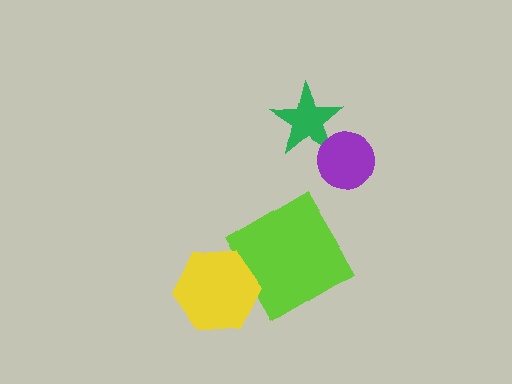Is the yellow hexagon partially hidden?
No, no other shape covers it.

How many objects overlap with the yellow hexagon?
1 object overlaps with the yellow hexagon.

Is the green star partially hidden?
Yes, it is partially covered by another shape.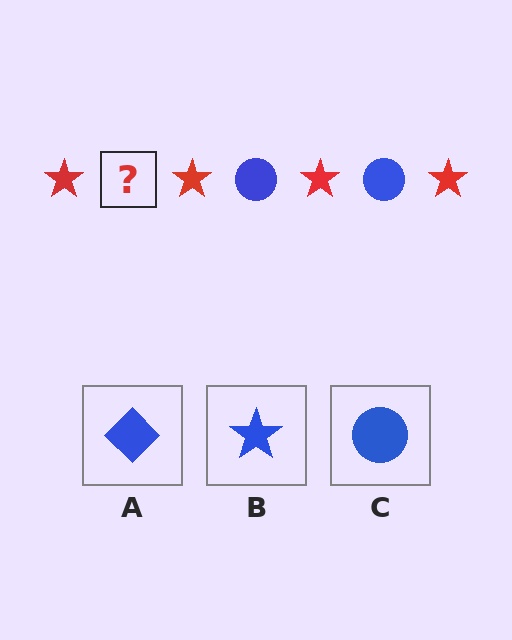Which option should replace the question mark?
Option C.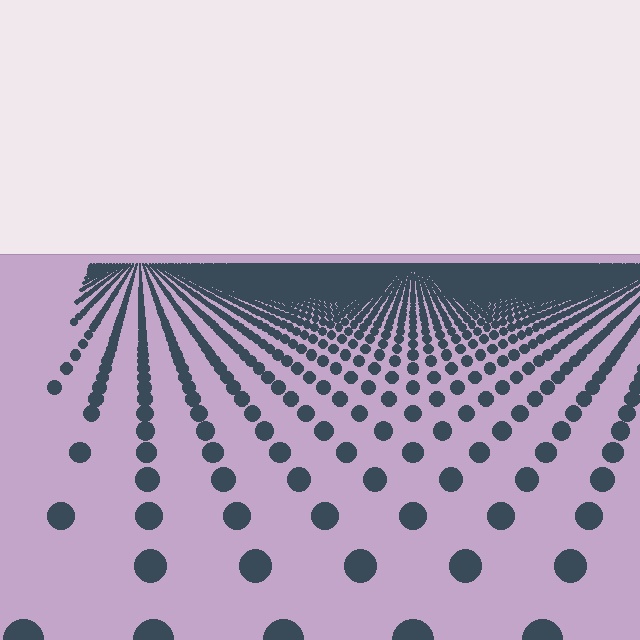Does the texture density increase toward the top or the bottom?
Density increases toward the top.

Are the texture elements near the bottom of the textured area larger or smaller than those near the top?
Larger. Near the bottom, elements are closer to the viewer and appear at a bigger on-screen size.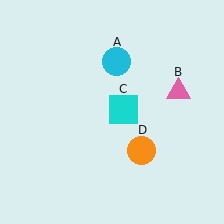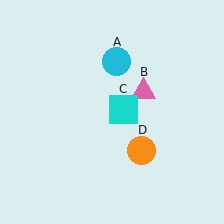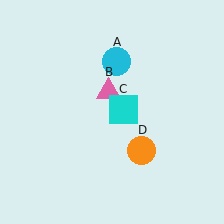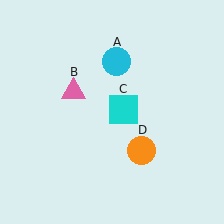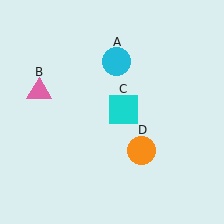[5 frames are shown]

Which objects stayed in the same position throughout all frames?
Cyan circle (object A) and cyan square (object C) and orange circle (object D) remained stationary.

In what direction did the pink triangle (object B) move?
The pink triangle (object B) moved left.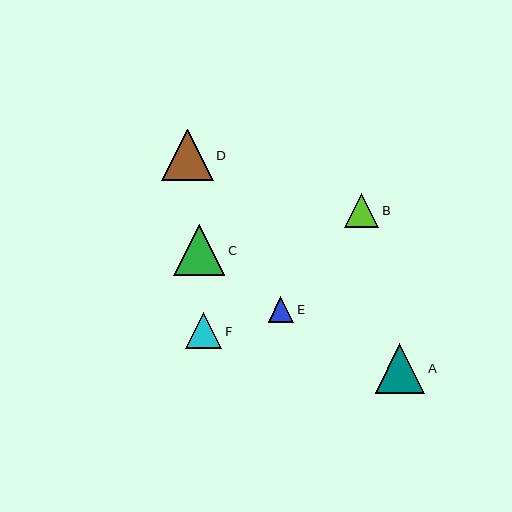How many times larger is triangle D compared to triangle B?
Triangle D is approximately 1.5 times the size of triangle B.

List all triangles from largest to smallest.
From largest to smallest: C, D, A, F, B, E.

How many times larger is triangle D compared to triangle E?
Triangle D is approximately 2.0 times the size of triangle E.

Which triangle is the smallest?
Triangle E is the smallest with a size of approximately 25 pixels.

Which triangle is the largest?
Triangle C is the largest with a size of approximately 52 pixels.